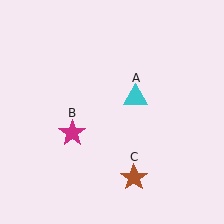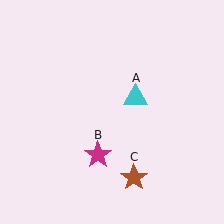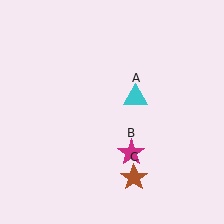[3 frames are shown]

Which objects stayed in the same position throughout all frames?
Cyan triangle (object A) and brown star (object C) remained stationary.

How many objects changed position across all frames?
1 object changed position: magenta star (object B).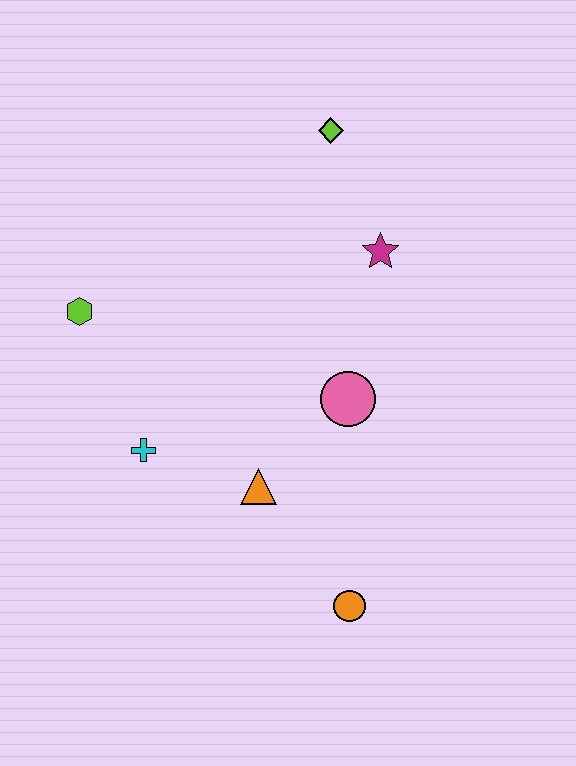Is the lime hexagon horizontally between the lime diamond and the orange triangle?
No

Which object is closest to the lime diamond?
The magenta star is closest to the lime diamond.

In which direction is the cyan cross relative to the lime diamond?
The cyan cross is below the lime diamond.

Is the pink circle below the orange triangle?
No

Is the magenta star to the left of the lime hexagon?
No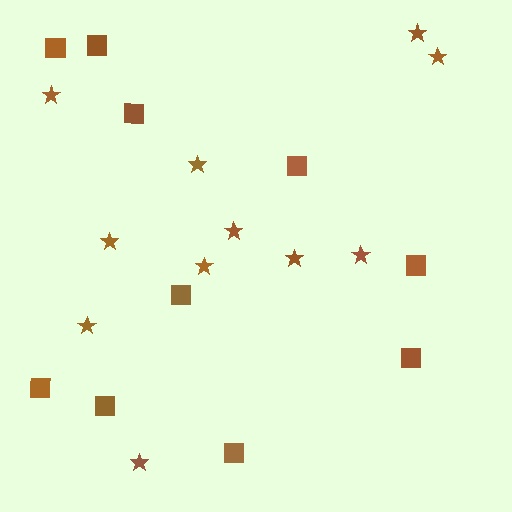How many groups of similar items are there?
There are 2 groups: one group of stars (11) and one group of squares (10).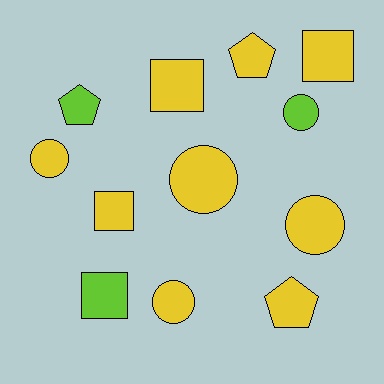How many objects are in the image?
There are 12 objects.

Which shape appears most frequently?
Circle, with 5 objects.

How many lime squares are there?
There is 1 lime square.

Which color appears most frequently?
Yellow, with 9 objects.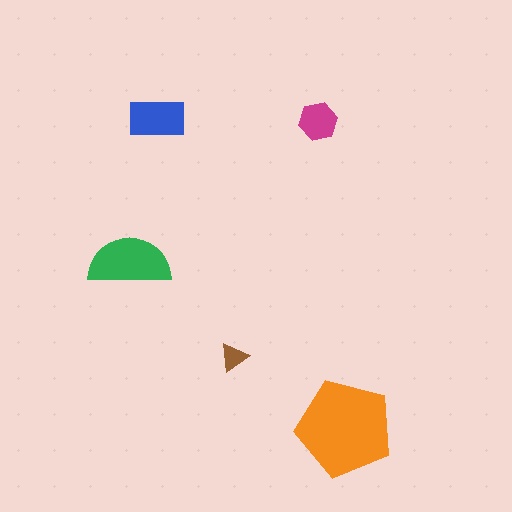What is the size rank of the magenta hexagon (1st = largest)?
4th.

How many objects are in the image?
There are 5 objects in the image.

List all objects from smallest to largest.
The brown triangle, the magenta hexagon, the blue rectangle, the green semicircle, the orange pentagon.